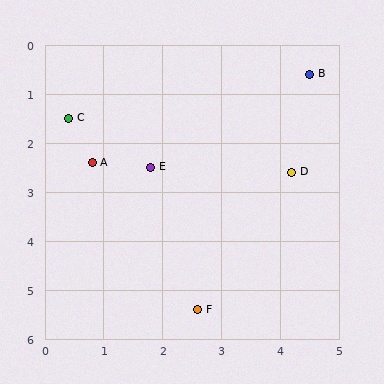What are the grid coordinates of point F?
Point F is at approximately (2.6, 5.4).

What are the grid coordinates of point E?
Point E is at approximately (1.8, 2.5).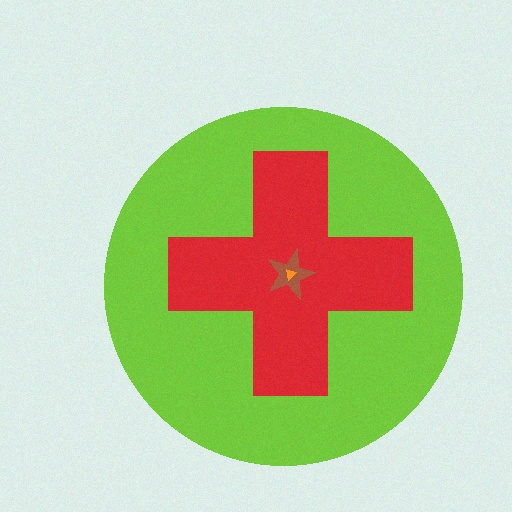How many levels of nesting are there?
4.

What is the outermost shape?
The lime circle.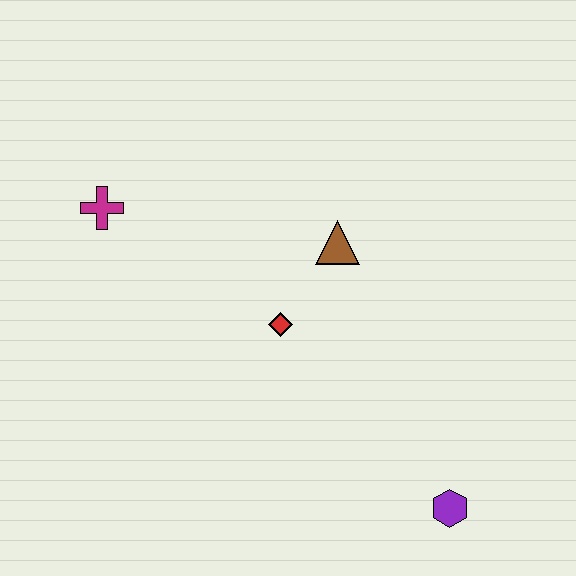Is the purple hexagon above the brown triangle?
No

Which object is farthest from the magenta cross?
The purple hexagon is farthest from the magenta cross.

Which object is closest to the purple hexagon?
The red diamond is closest to the purple hexagon.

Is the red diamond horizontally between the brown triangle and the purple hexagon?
No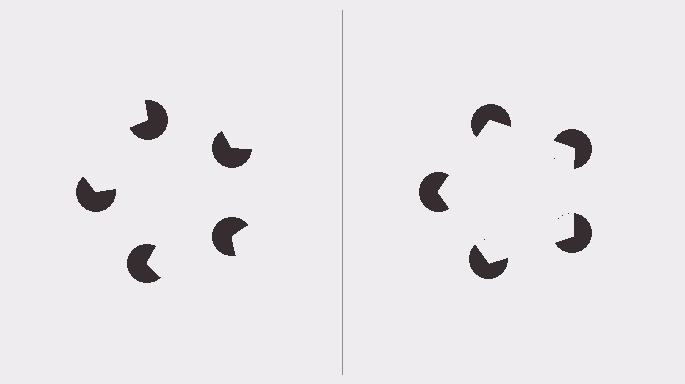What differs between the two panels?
The pac-man discs are positioned identically on both sides; only the wedge orientations differ. On the right they align to a pentagon; on the left they are misaligned.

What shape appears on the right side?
An illusory pentagon.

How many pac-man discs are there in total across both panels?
10 — 5 on each side.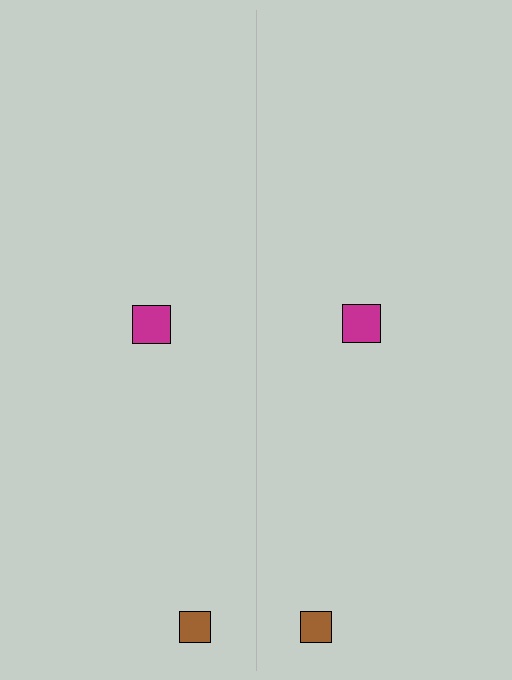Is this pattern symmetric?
Yes, this pattern has bilateral (reflection) symmetry.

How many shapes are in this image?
There are 4 shapes in this image.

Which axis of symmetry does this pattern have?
The pattern has a vertical axis of symmetry running through the center of the image.